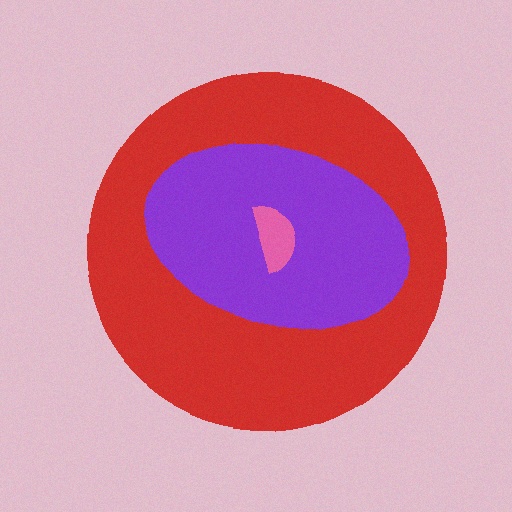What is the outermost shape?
The red circle.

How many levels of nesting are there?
3.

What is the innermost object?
The pink semicircle.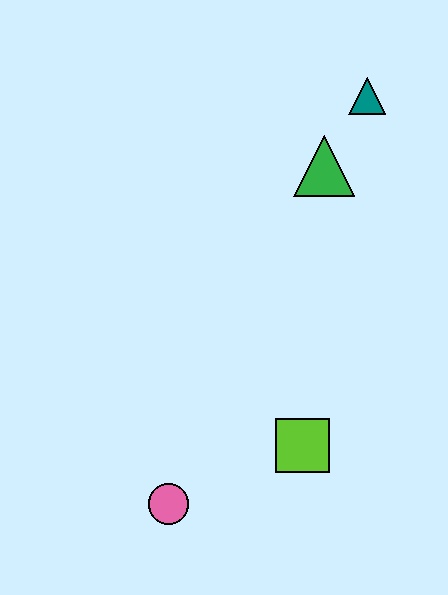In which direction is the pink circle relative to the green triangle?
The pink circle is below the green triangle.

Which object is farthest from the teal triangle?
The pink circle is farthest from the teal triangle.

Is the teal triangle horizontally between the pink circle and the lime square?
No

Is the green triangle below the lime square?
No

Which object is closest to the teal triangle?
The green triangle is closest to the teal triangle.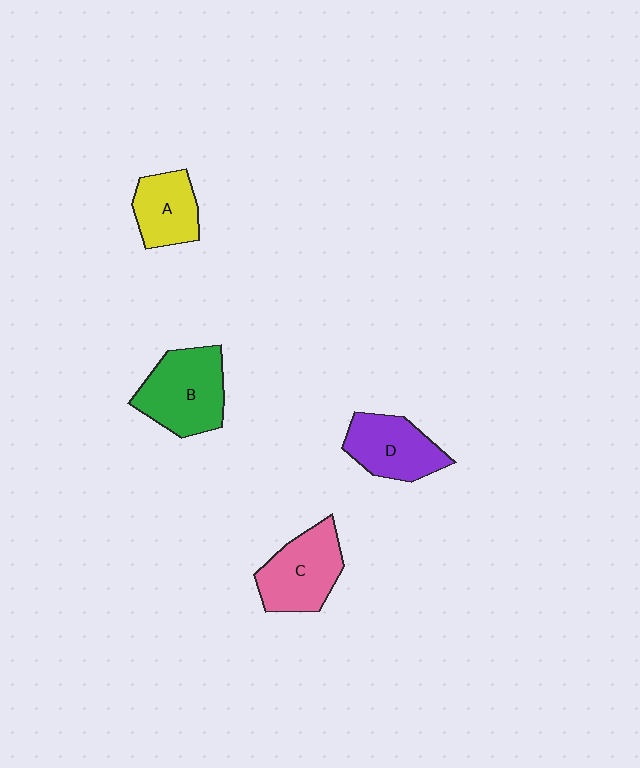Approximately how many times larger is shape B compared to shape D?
Approximately 1.2 times.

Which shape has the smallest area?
Shape A (yellow).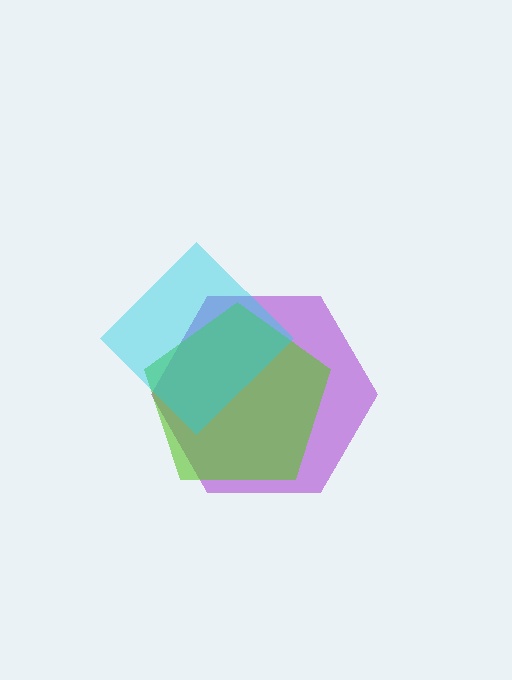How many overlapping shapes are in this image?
There are 3 overlapping shapes in the image.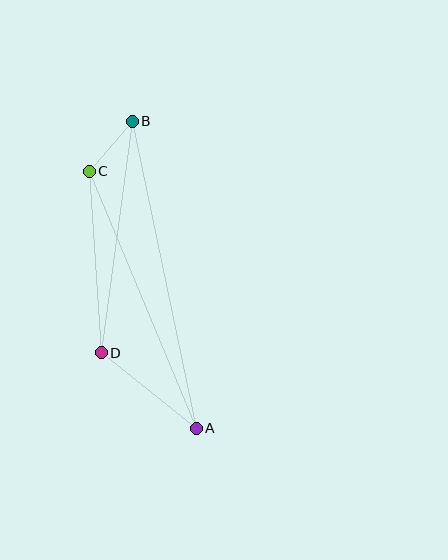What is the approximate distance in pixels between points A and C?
The distance between A and C is approximately 278 pixels.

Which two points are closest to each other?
Points B and C are closest to each other.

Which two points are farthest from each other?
Points A and B are farthest from each other.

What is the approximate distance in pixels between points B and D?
The distance between B and D is approximately 234 pixels.